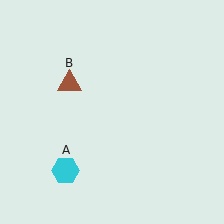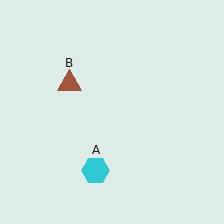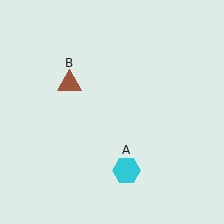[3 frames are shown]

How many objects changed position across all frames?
1 object changed position: cyan hexagon (object A).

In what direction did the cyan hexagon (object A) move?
The cyan hexagon (object A) moved right.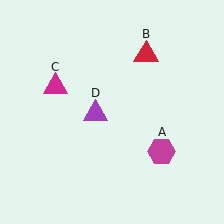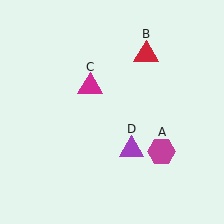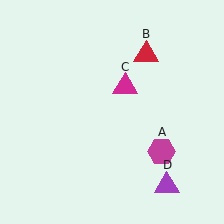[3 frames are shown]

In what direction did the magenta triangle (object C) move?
The magenta triangle (object C) moved right.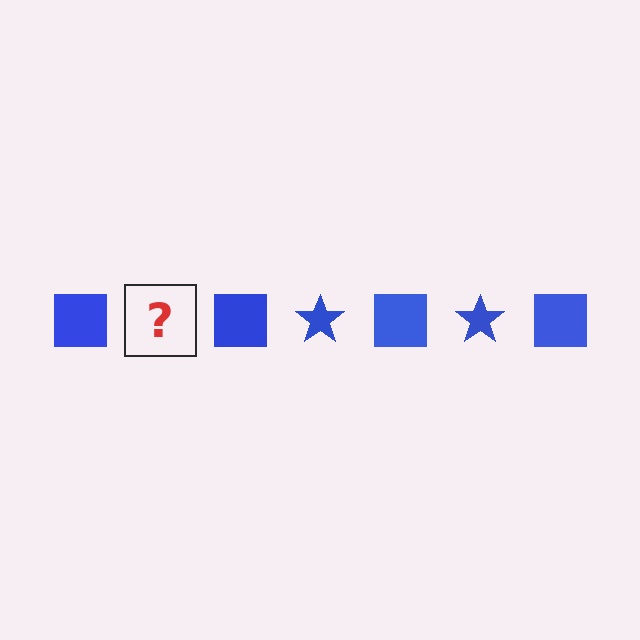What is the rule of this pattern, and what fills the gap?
The rule is that the pattern cycles through square, star shapes in blue. The gap should be filled with a blue star.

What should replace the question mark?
The question mark should be replaced with a blue star.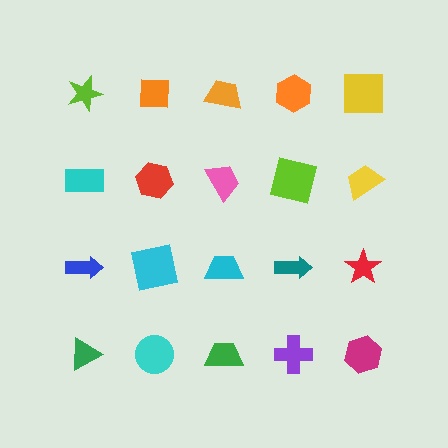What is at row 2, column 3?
A pink trapezoid.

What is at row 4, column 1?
A green triangle.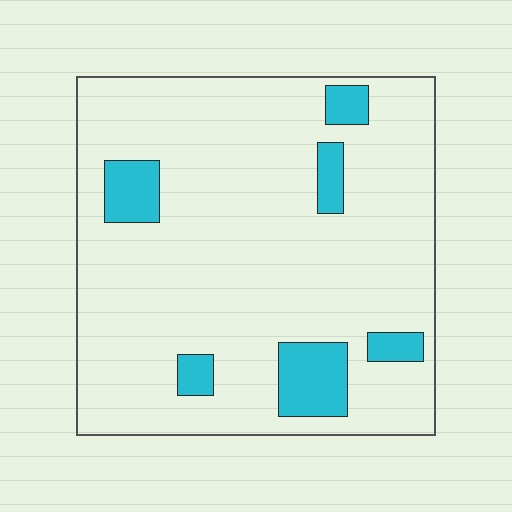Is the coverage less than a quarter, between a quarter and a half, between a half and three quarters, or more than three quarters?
Less than a quarter.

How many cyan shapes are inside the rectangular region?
6.